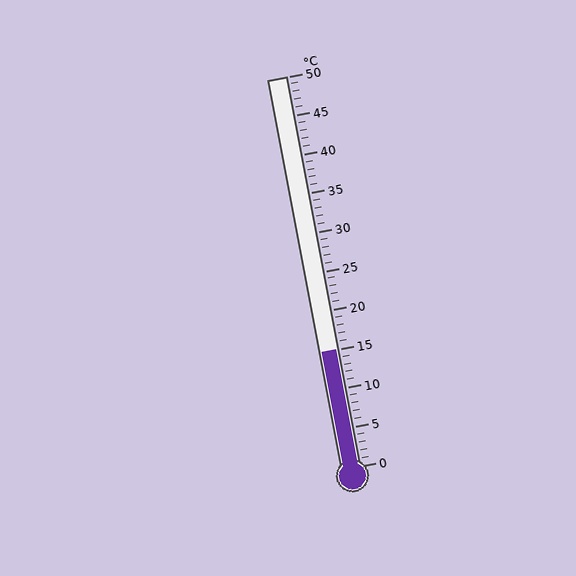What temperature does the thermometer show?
The thermometer shows approximately 15°C.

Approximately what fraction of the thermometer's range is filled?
The thermometer is filled to approximately 30% of its range.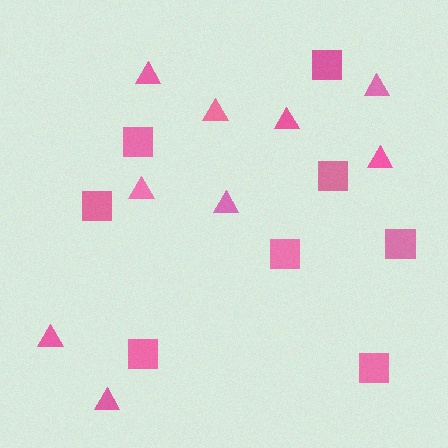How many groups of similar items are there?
There are 2 groups: one group of triangles (9) and one group of squares (8).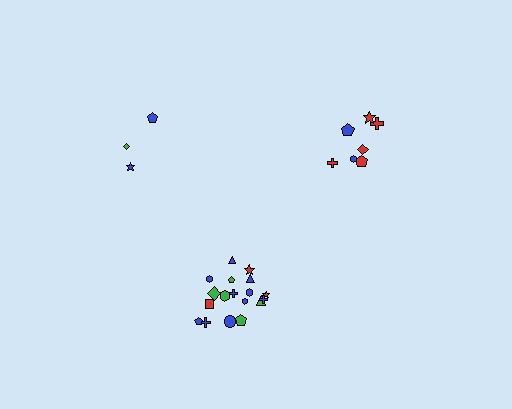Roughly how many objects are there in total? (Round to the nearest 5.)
Roughly 30 objects in total.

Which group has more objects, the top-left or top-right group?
The top-right group.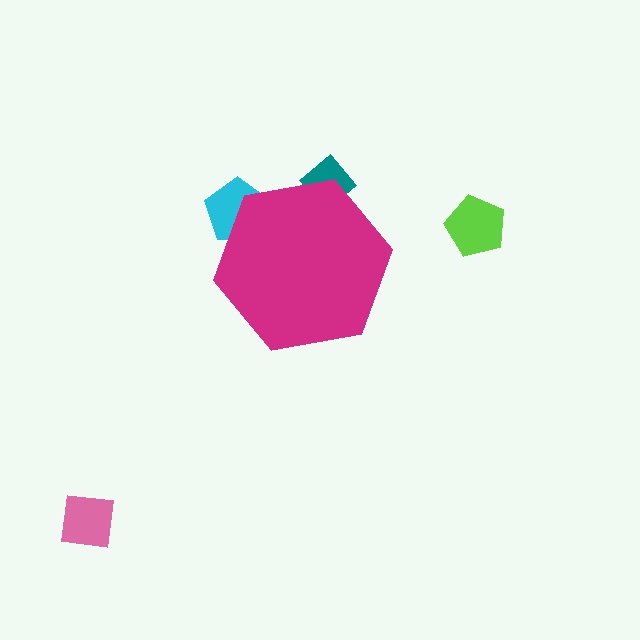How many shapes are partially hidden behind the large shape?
2 shapes are partially hidden.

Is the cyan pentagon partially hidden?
Yes, the cyan pentagon is partially hidden behind the magenta hexagon.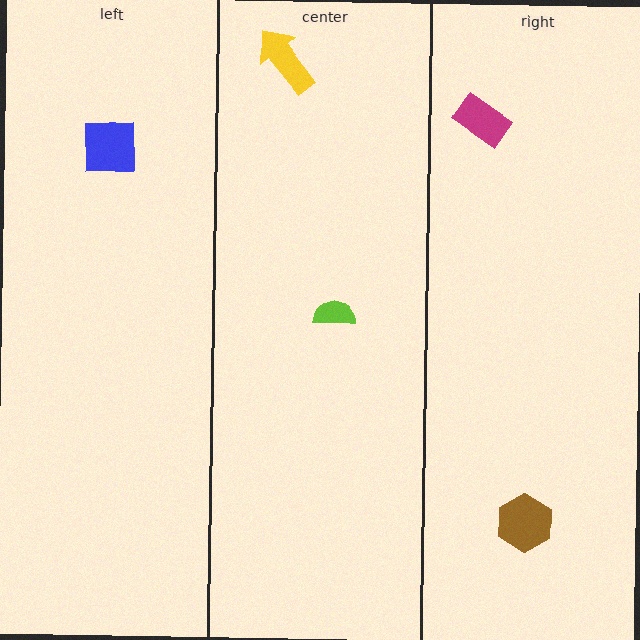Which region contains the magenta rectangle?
The right region.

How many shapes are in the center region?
2.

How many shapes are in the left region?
1.